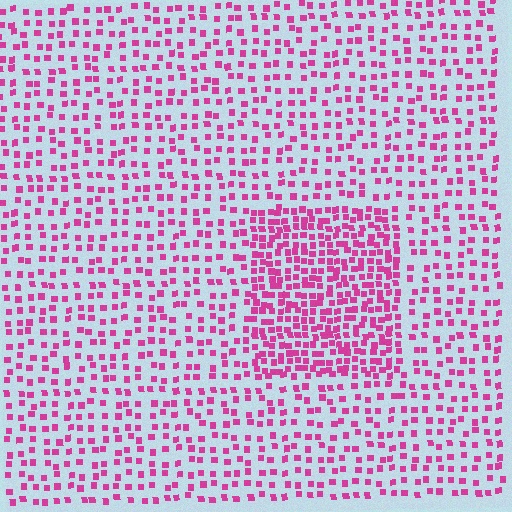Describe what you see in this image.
The image contains small magenta elements arranged at two different densities. A rectangle-shaped region is visible where the elements are more densely packed than the surrounding area.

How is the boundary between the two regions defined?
The boundary is defined by a change in element density (approximately 2.1x ratio). All elements are the same color, size, and shape.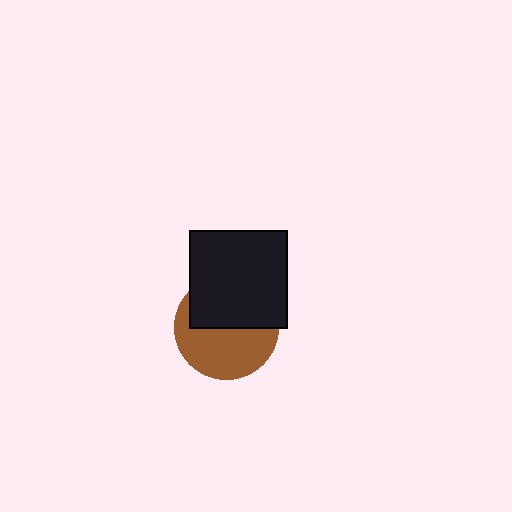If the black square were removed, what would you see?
You would see the complete brown circle.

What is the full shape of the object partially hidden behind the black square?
The partially hidden object is a brown circle.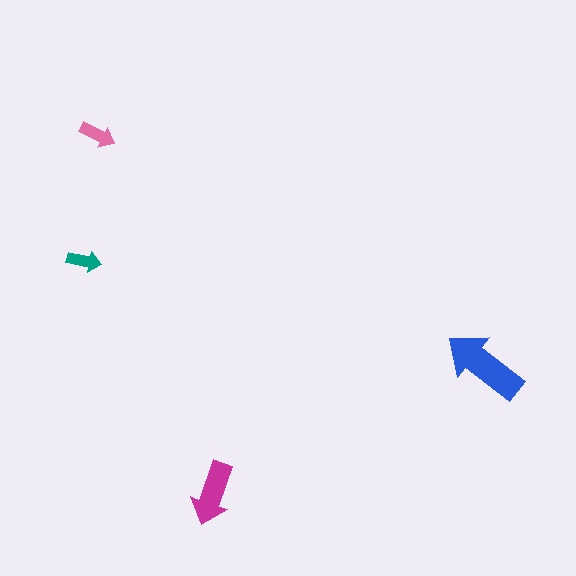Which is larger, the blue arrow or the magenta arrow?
The blue one.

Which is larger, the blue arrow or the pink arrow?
The blue one.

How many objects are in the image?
There are 4 objects in the image.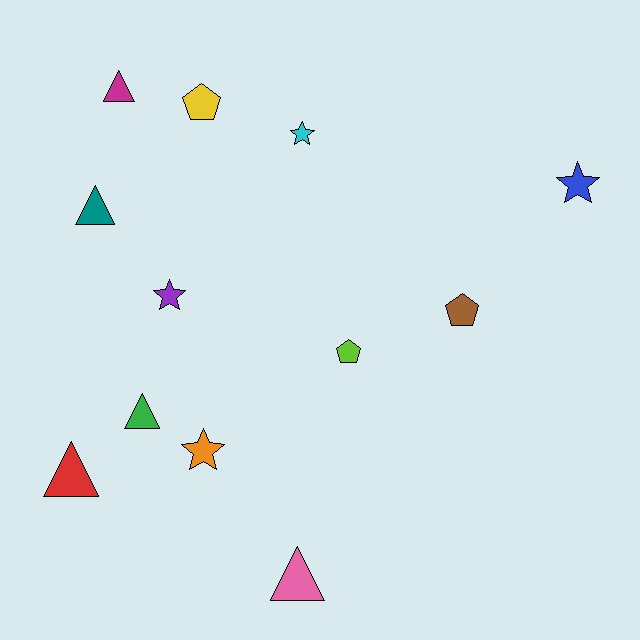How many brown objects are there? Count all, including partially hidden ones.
There is 1 brown object.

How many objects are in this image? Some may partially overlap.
There are 12 objects.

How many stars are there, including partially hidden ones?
There are 4 stars.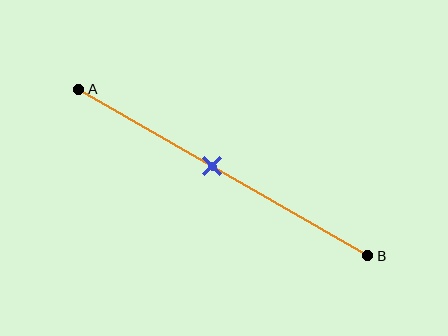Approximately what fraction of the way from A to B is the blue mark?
The blue mark is approximately 45% of the way from A to B.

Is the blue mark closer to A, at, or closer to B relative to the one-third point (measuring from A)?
The blue mark is closer to point B than the one-third point of segment AB.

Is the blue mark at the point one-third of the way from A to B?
No, the mark is at about 45% from A, not at the 33% one-third point.